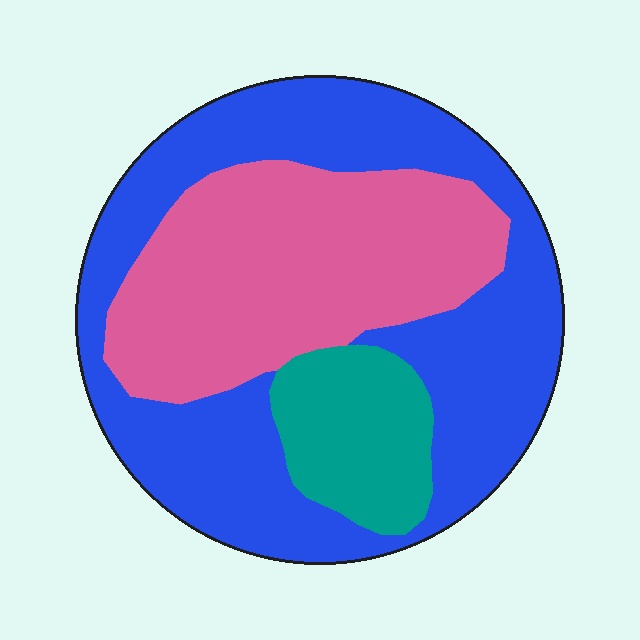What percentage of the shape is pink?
Pink covers around 35% of the shape.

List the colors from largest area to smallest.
From largest to smallest: blue, pink, teal.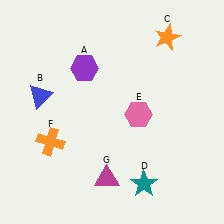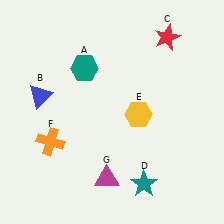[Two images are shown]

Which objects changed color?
A changed from purple to teal. C changed from orange to red. E changed from pink to yellow.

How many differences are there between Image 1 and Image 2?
There are 3 differences between the two images.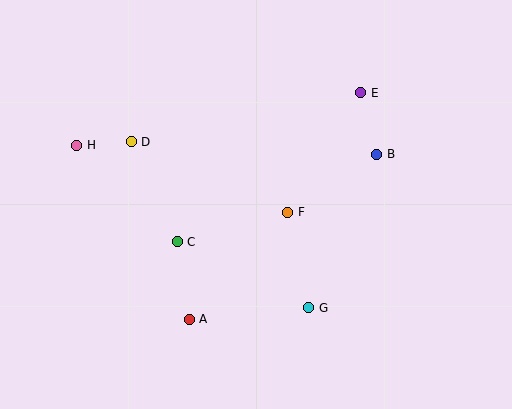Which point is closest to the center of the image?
Point F at (288, 212) is closest to the center.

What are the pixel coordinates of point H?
Point H is at (77, 145).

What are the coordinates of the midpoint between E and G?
The midpoint between E and G is at (335, 200).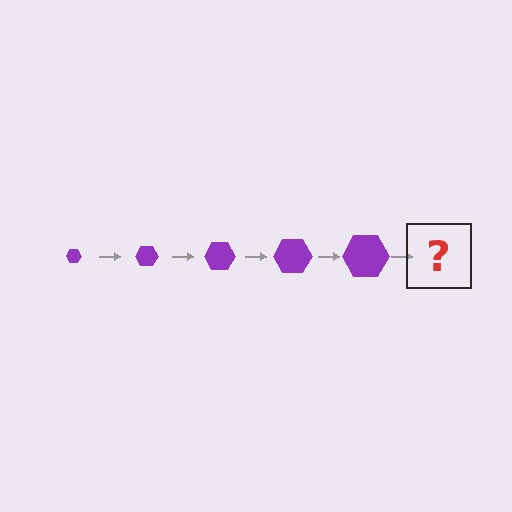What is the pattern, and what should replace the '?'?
The pattern is that the hexagon gets progressively larger each step. The '?' should be a purple hexagon, larger than the previous one.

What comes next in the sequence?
The next element should be a purple hexagon, larger than the previous one.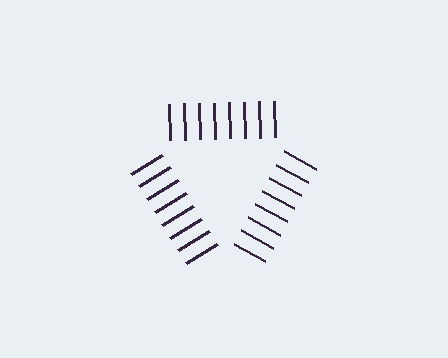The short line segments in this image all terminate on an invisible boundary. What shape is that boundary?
An illusory triangle — the line segments terminate on its edges but no continuous stroke is drawn.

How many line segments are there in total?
24 — 8 along each of the 3 edges.